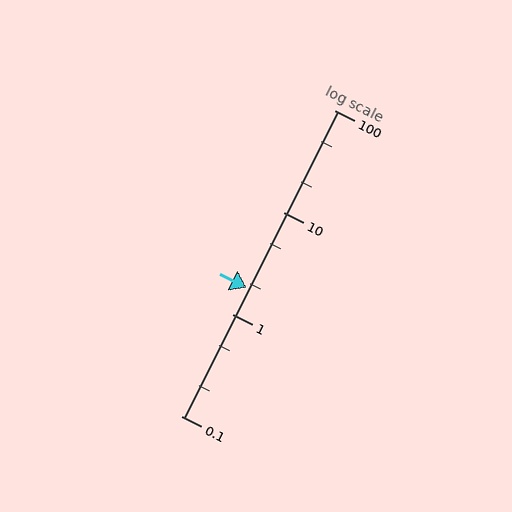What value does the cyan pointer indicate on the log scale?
The pointer indicates approximately 1.8.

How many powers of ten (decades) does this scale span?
The scale spans 3 decades, from 0.1 to 100.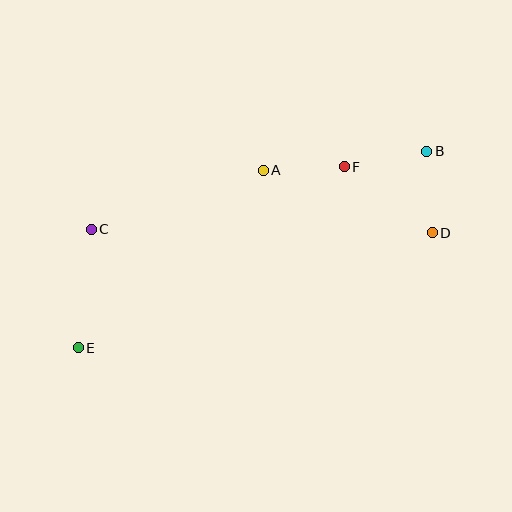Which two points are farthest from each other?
Points B and E are farthest from each other.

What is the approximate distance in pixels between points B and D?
The distance between B and D is approximately 81 pixels.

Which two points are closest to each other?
Points A and F are closest to each other.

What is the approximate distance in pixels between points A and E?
The distance between A and E is approximately 257 pixels.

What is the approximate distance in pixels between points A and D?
The distance between A and D is approximately 180 pixels.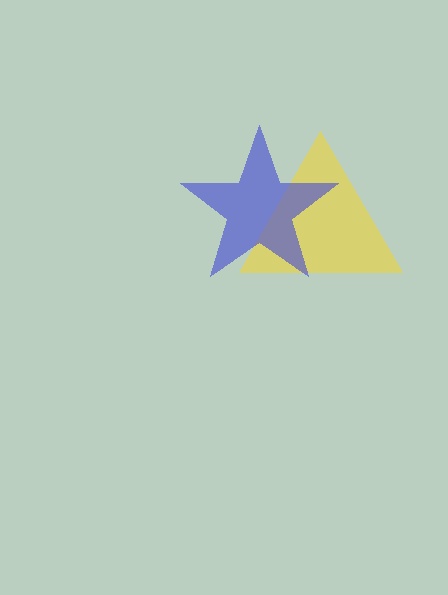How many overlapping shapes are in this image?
There are 2 overlapping shapes in the image.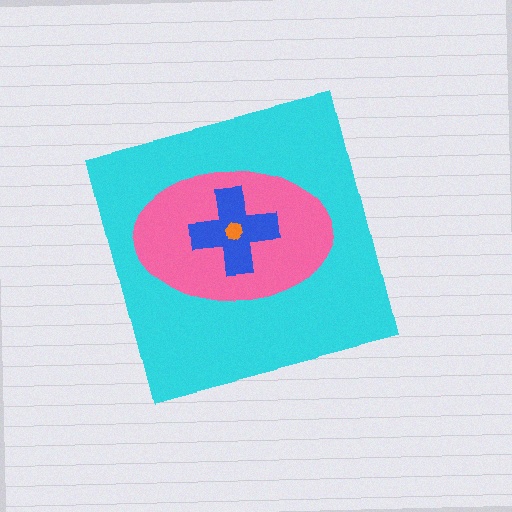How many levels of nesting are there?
4.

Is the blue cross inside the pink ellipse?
Yes.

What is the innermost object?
The orange hexagon.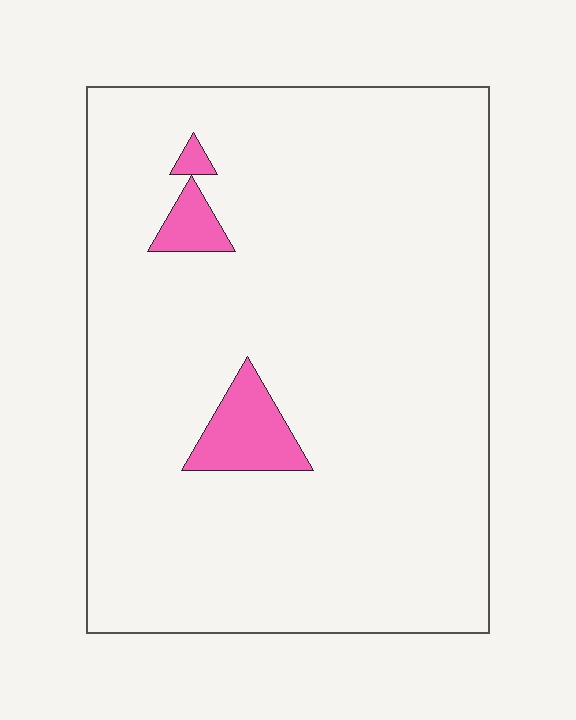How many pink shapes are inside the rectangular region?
3.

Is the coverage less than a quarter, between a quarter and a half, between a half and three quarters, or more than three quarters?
Less than a quarter.